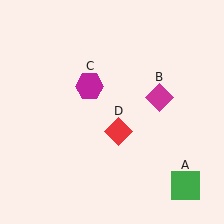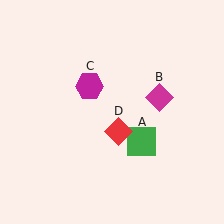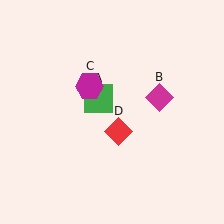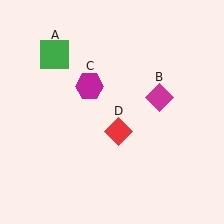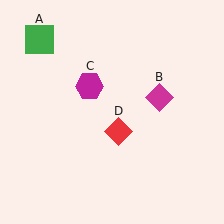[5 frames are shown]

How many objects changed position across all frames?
1 object changed position: green square (object A).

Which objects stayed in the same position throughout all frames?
Magenta diamond (object B) and magenta hexagon (object C) and red diamond (object D) remained stationary.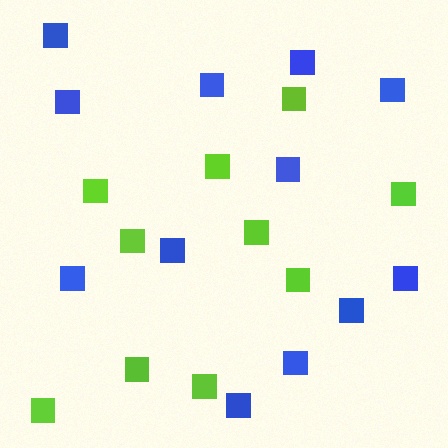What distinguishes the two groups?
There are 2 groups: one group of lime squares (10) and one group of blue squares (12).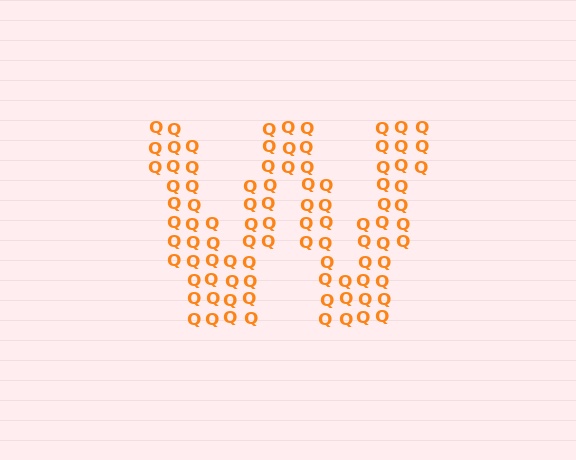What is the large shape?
The large shape is the letter W.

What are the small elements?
The small elements are letter Q's.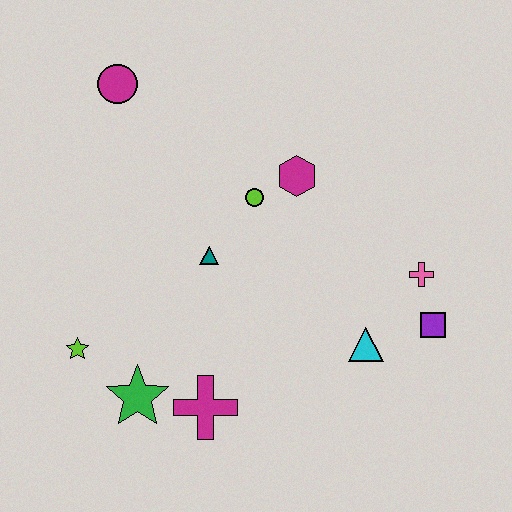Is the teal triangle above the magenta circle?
No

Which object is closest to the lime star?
The green star is closest to the lime star.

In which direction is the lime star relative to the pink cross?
The lime star is to the left of the pink cross.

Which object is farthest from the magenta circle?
The purple square is farthest from the magenta circle.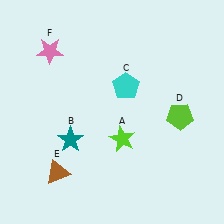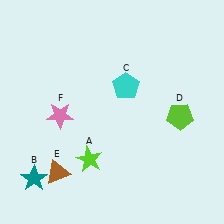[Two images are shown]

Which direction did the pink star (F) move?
The pink star (F) moved down.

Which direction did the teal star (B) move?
The teal star (B) moved down.